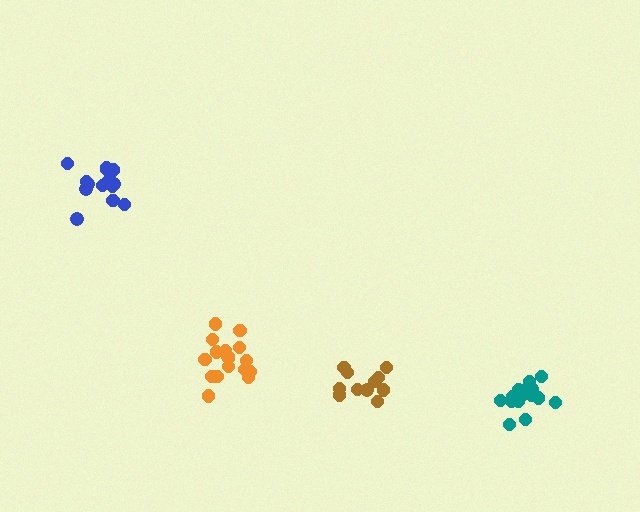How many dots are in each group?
Group 1: 14 dots, Group 2: 15 dots, Group 3: 11 dots, Group 4: 17 dots (57 total).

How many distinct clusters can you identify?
There are 4 distinct clusters.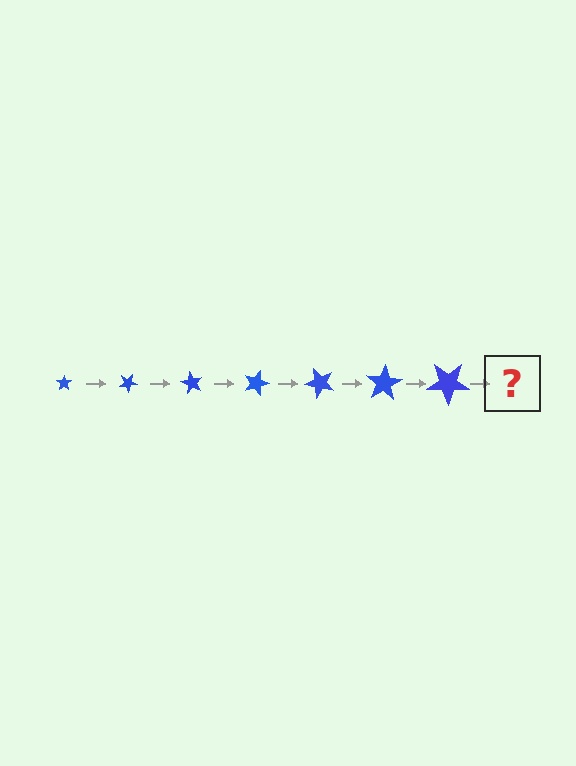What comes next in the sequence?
The next element should be a star, larger than the previous one and rotated 210 degrees from the start.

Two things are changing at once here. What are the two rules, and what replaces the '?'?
The two rules are that the star grows larger each step and it rotates 30 degrees each step. The '?' should be a star, larger than the previous one and rotated 210 degrees from the start.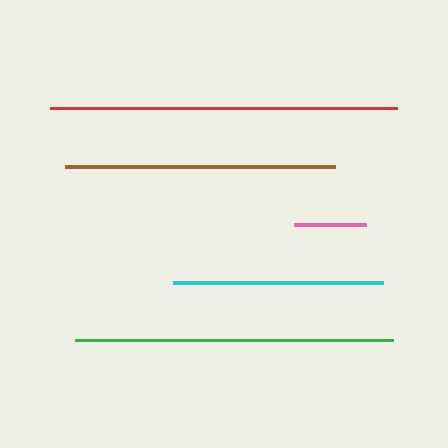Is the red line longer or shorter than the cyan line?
The red line is longer than the cyan line.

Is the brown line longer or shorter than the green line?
The green line is longer than the brown line.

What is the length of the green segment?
The green segment is approximately 318 pixels long.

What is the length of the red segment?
The red segment is approximately 347 pixels long.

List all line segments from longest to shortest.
From longest to shortest: red, green, brown, cyan, pink.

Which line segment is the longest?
The red line is the longest at approximately 347 pixels.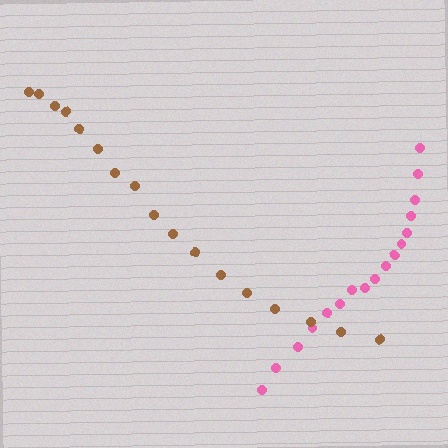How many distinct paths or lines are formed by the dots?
There are 2 distinct paths.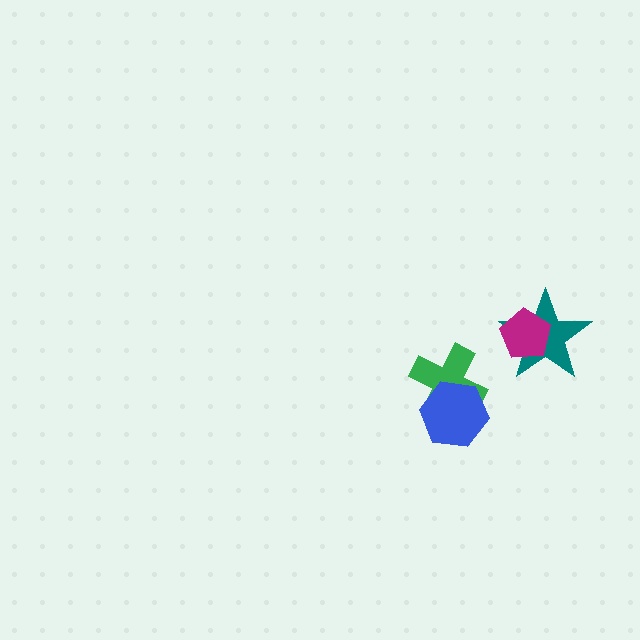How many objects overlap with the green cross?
1 object overlaps with the green cross.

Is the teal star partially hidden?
Yes, it is partially covered by another shape.